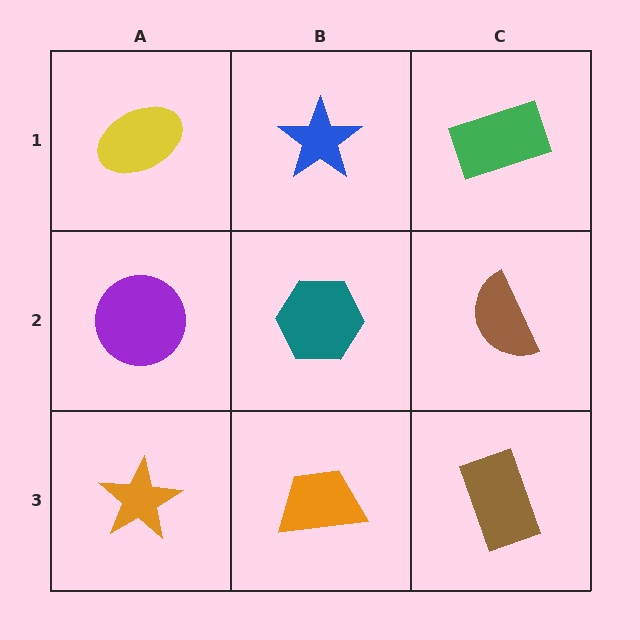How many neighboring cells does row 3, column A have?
2.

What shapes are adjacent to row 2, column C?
A green rectangle (row 1, column C), a brown rectangle (row 3, column C), a teal hexagon (row 2, column B).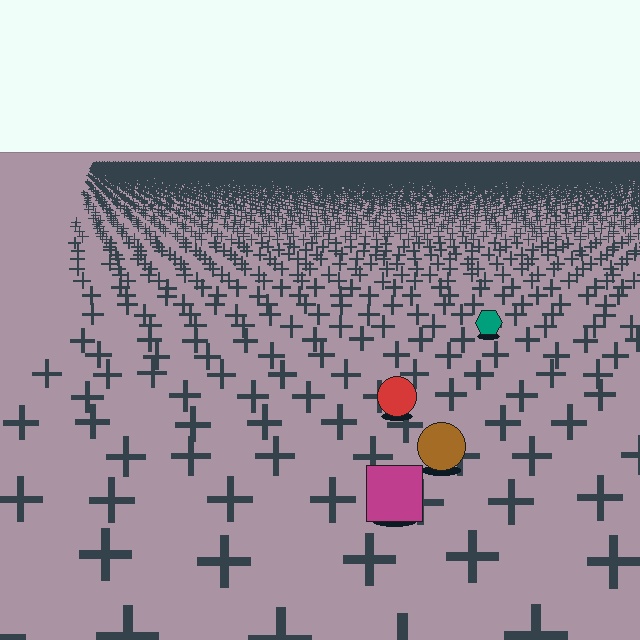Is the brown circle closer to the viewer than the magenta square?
No. The magenta square is closer — you can tell from the texture gradient: the ground texture is coarser near it.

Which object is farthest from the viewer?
The teal hexagon is farthest from the viewer. It appears smaller and the ground texture around it is denser.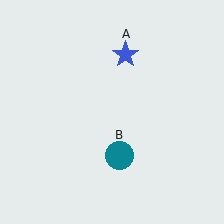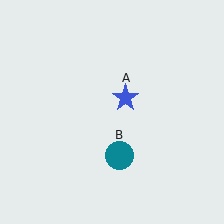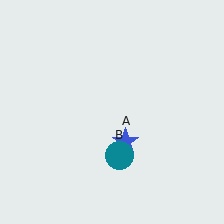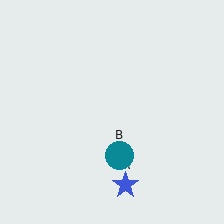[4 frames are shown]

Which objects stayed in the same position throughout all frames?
Teal circle (object B) remained stationary.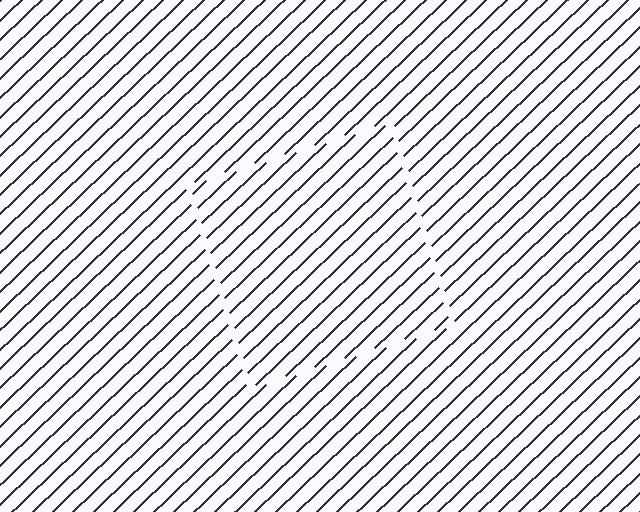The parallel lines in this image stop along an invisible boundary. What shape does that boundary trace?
An illusory square. The interior of the shape contains the same grating, shifted by half a period — the contour is defined by the phase discontinuity where line-ends from the inner and outer gratings abut.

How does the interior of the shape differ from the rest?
The interior of the shape contains the same grating, shifted by half a period — the contour is defined by the phase discontinuity where line-ends from the inner and outer gratings abut.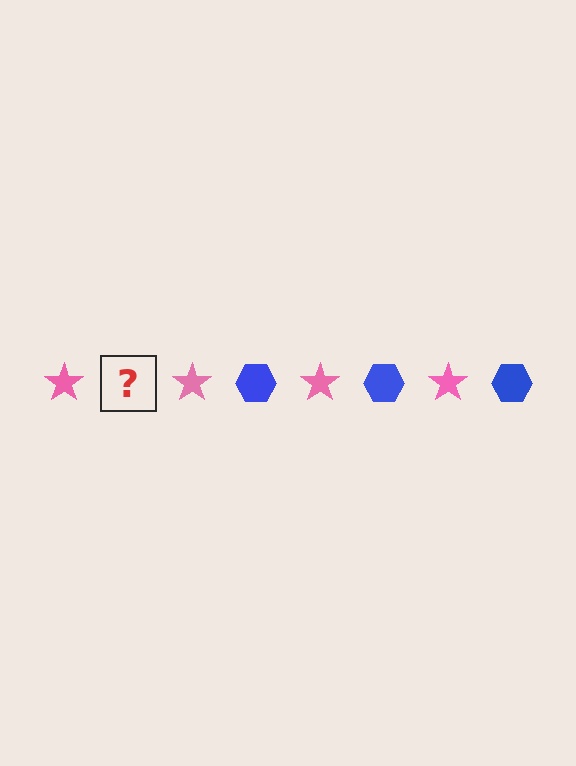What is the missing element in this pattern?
The missing element is a blue hexagon.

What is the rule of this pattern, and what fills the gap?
The rule is that the pattern alternates between pink star and blue hexagon. The gap should be filled with a blue hexagon.